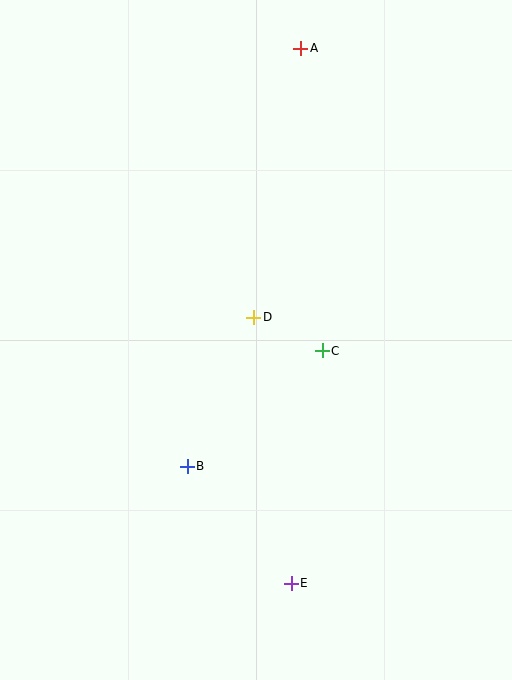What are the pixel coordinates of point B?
Point B is at (187, 466).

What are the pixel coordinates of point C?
Point C is at (322, 351).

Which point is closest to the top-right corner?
Point A is closest to the top-right corner.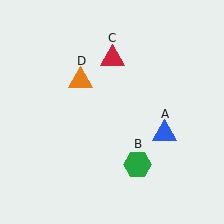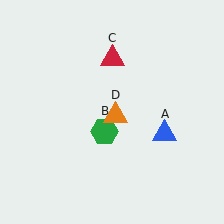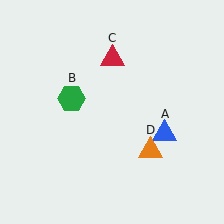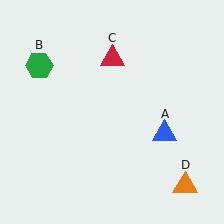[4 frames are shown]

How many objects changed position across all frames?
2 objects changed position: green hexagon (object B), orange triangle (object D).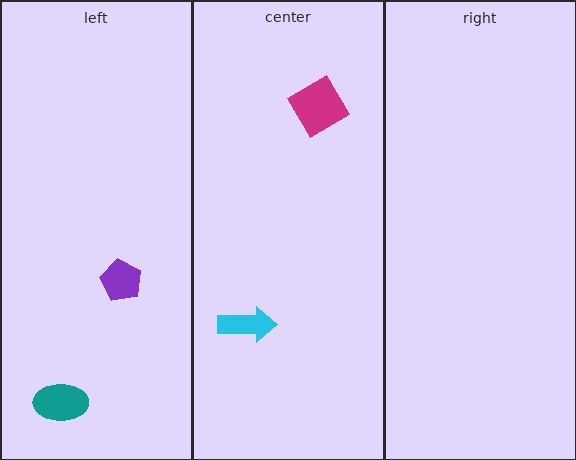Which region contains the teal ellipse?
The left region.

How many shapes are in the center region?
2.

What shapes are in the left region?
The teal ellipse, the purple pentagon.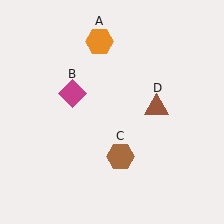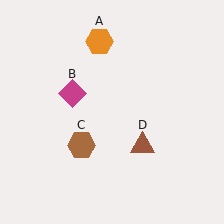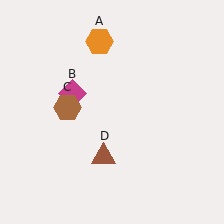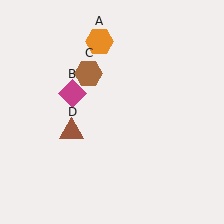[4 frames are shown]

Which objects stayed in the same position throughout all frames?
Orange hexagon (object A) and magenta diamond (object B) remained stationary.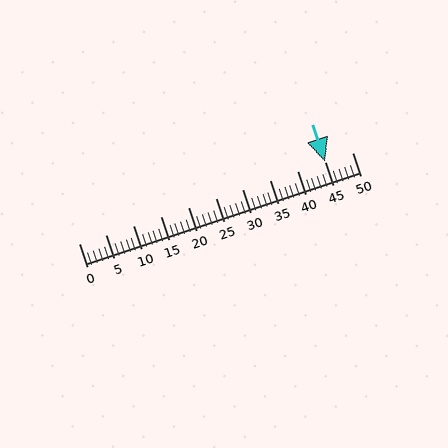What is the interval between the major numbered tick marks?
The major tick marks are spaced 5 units apart.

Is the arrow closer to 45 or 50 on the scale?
The arrow is closer to 45.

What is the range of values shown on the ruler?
The ruler shows values from 0 to 50.